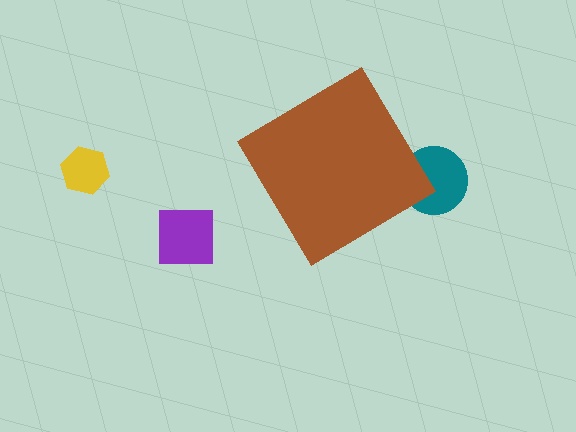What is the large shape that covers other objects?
A brown diamond.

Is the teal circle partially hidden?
Yes, the teal circle is partially hidden behind the brown diamond.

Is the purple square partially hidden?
No, the purple square is fully visible.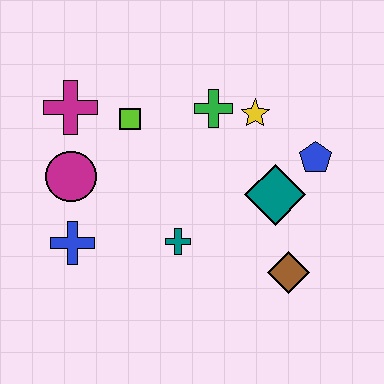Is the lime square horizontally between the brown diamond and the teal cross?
No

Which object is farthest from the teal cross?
The magenta cross is farthest from the teal cross.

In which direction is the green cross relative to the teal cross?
The green cross is above the teal cross.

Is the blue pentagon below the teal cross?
No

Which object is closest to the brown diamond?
The teal diamond is closest to the brown diamond.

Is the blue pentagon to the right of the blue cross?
Yes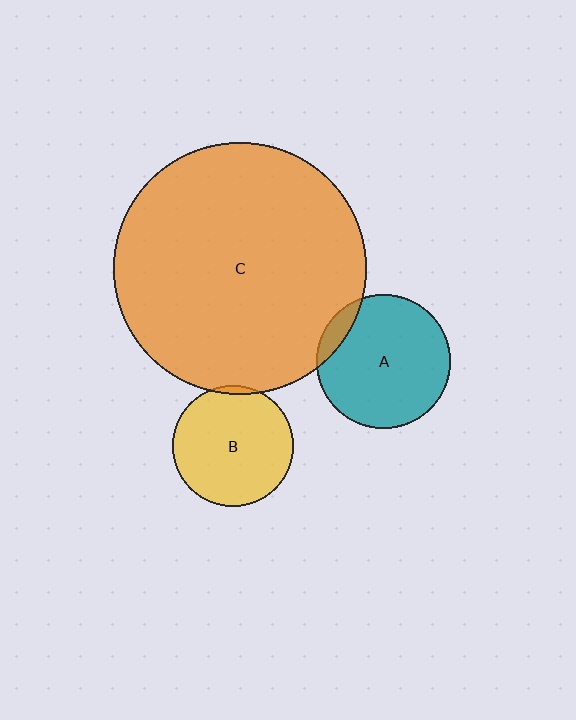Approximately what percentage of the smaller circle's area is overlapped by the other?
Approximately 10%.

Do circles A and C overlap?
Yes.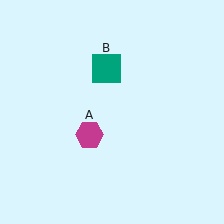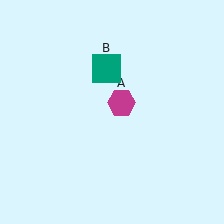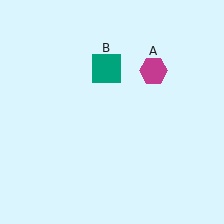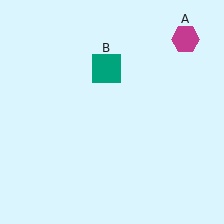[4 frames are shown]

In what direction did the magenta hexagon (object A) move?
The magenta hexagon (object A) moved up and to the right.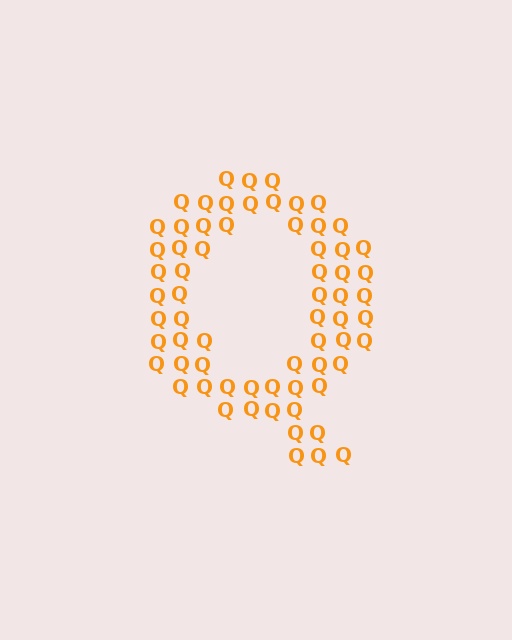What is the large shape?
The large shape is the letter Q.